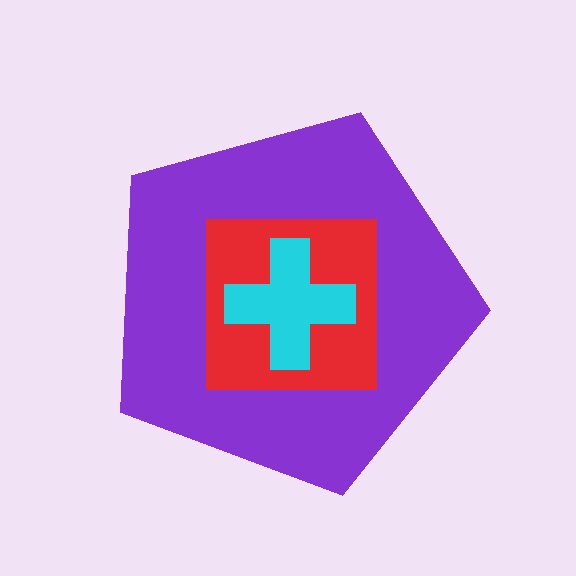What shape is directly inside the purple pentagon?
The red square.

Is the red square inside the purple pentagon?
Yes.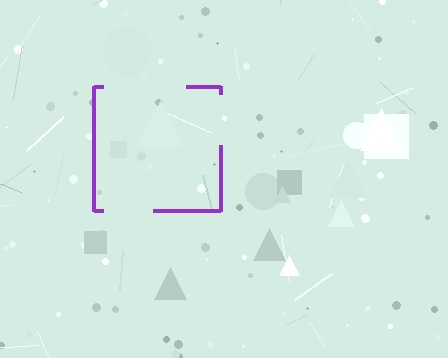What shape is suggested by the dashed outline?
The dashed outline suggests a square.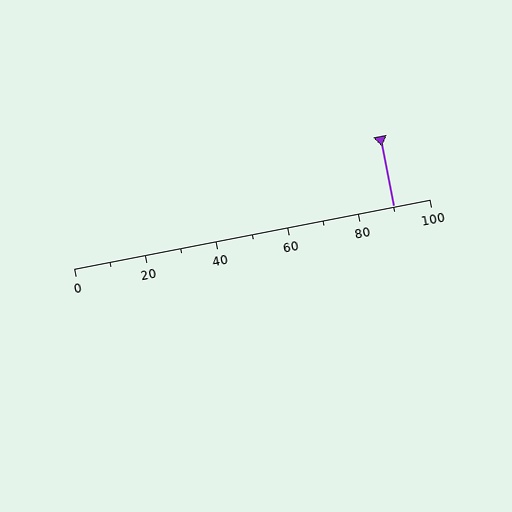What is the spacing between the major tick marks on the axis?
The major ticks are spaced 20 apart.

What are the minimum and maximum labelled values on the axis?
The axis runs from 0 to 100.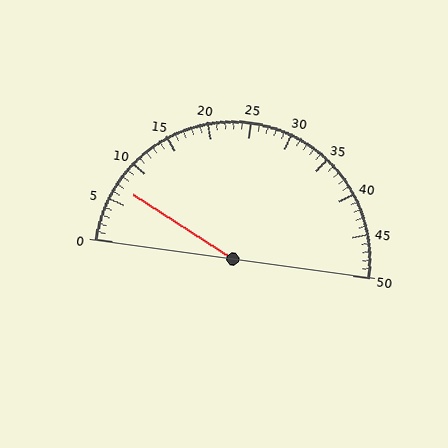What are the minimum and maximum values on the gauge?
The gauge ranges from 0 to 50.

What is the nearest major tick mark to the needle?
The nearest major tick mark is 5.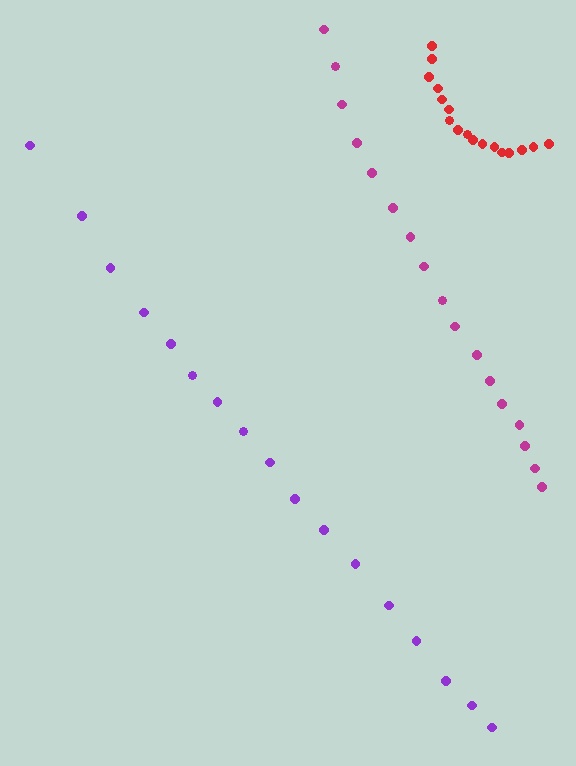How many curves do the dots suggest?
There are 3 distinct paths.